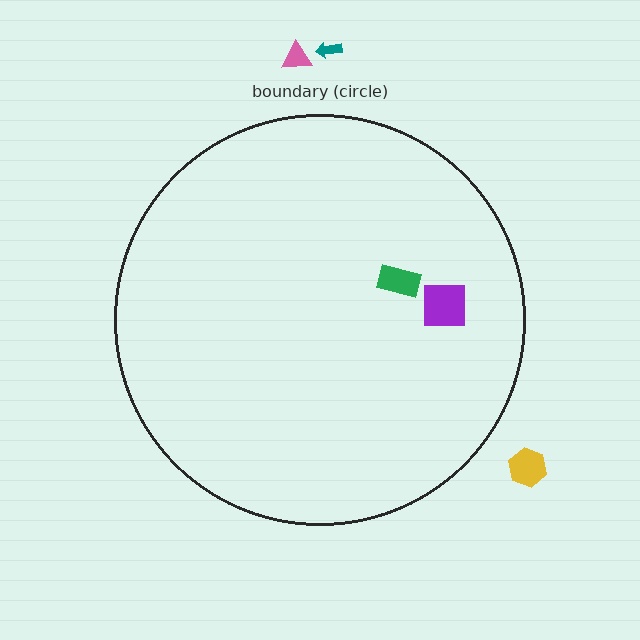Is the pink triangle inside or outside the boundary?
Outside.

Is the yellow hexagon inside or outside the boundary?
Outside.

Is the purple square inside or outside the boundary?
Inside.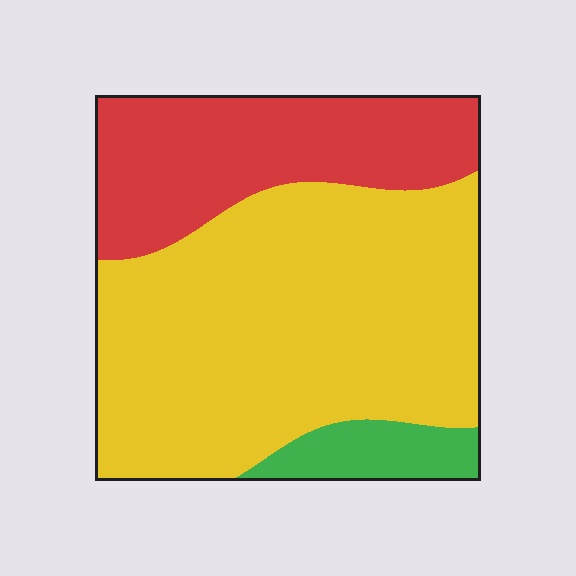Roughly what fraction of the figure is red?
Red covers around 30% of the figure.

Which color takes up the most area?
Yellow, at roughly 65%.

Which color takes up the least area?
Green, at roughly 10%.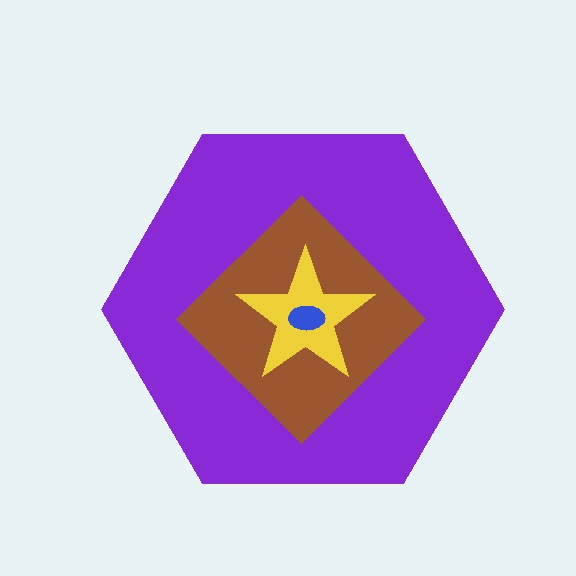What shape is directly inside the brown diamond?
The yellow star.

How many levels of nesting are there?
4.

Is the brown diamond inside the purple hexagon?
Yes.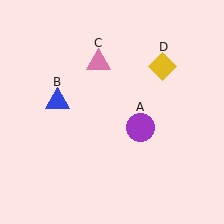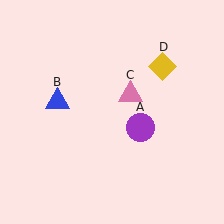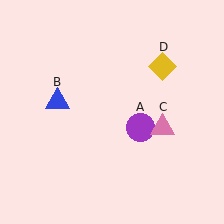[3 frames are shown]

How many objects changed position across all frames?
1 object changed position: pink triangle (object C).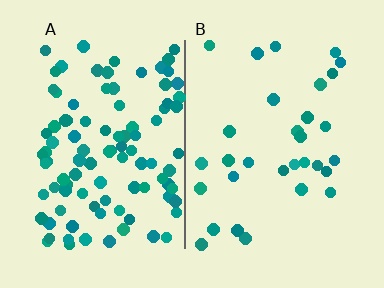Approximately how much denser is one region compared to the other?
Approximately 3.2× — region A over region B.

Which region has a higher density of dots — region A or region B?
A (the left).